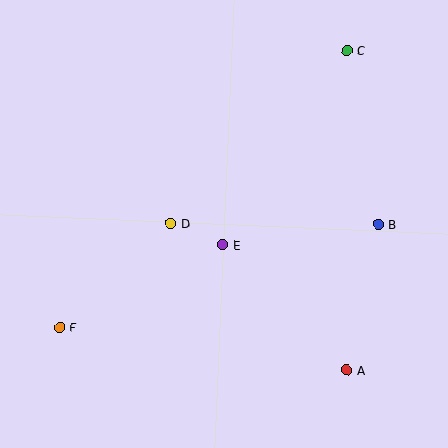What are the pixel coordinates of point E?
Point E is at (223, 245).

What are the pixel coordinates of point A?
Point A is at (347, 370).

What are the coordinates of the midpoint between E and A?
The midpoint between E and A is at (285, 307).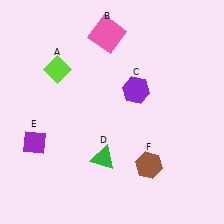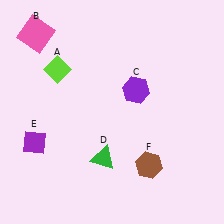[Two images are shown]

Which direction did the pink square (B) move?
The pink square (B) moved left.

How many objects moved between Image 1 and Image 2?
1 object moved between the two images.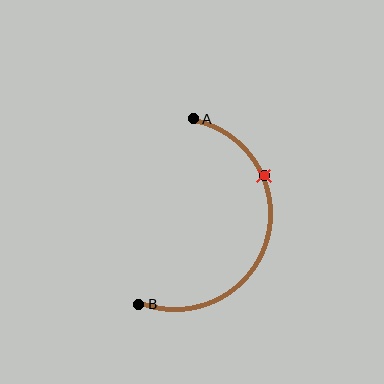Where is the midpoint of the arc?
The arc midpoint is the point on the curve farthest from the straight line joining A and B. It sits to the right of that line.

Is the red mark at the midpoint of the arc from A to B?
No. The red mark lies on the arc but is closer to endpoint A. The arc midpoint would be at the point on the curve equidistant along the arc from both A and B.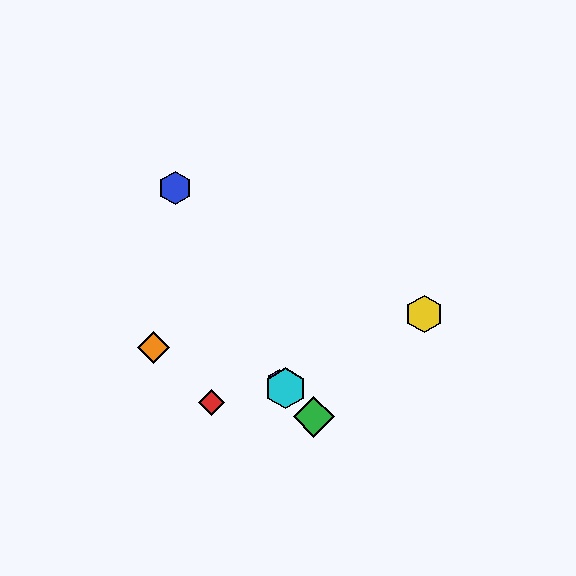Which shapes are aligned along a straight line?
The green diamond, the purple hexagon, the cyan hexagon are aligned along a straight line.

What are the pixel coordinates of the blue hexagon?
The blue hexagon is at (175, 188).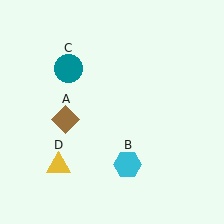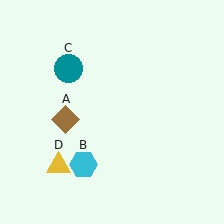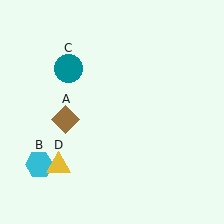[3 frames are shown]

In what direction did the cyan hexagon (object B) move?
The cyan hexagon (object B) moved left.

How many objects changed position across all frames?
1 object changed position: cyan hexagon (object B).